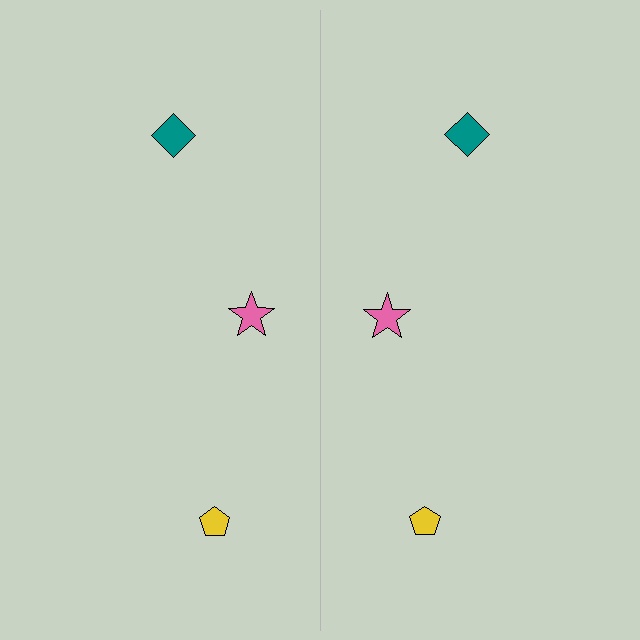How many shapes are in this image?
There are 6 shapes in this image.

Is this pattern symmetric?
Yes, this pattern has bilateral (reflection) symmetry.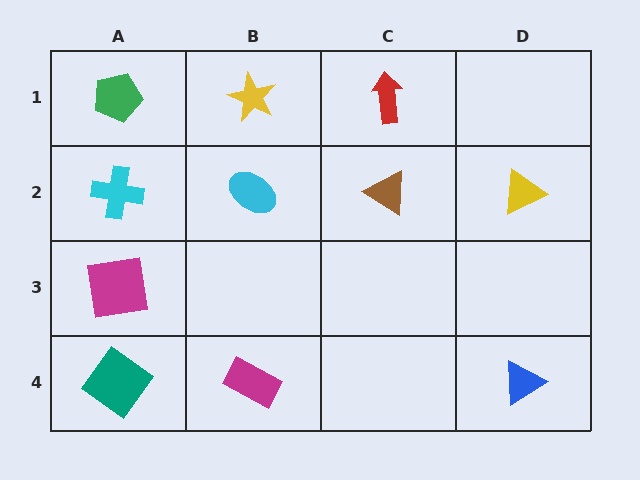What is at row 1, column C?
A red arrow.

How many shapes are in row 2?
4 shapes.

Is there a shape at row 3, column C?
No, that cell is empty.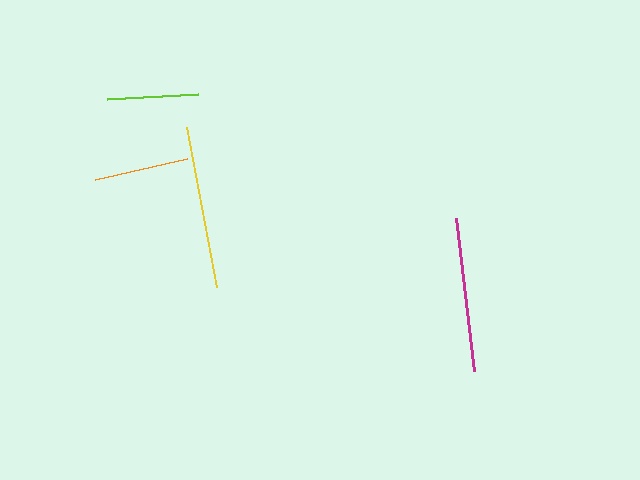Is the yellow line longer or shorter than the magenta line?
The yellow line is longer than the magenta line.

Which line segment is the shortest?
The lime line is the shortest at approximately 91 pixels.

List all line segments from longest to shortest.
From longest to shortest: yellow, magenta, orange, lime.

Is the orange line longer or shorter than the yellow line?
The yellow line is longer than the orange line.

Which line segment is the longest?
The yellow line is the longest at approximately 163 pixels.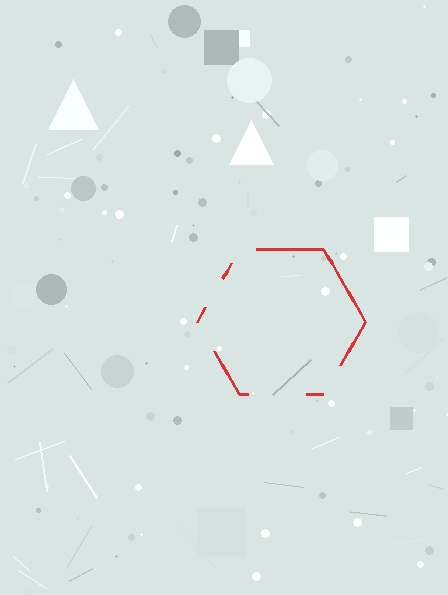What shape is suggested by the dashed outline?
The dashed outline suggests a hexagon.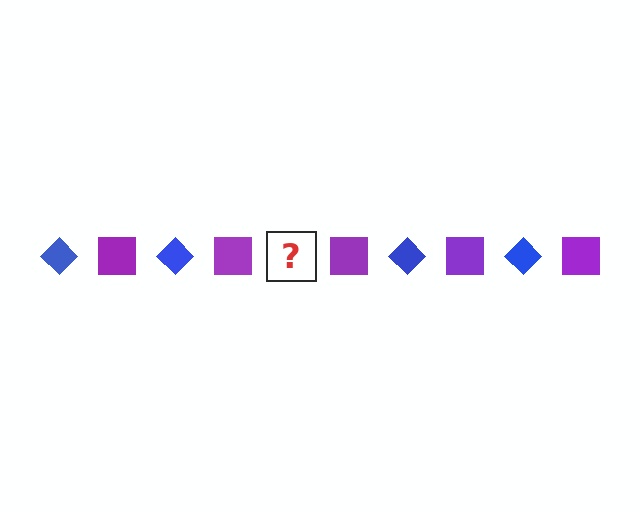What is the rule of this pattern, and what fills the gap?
The rule is that the pattern alternates between blue diamond and purple square. The gap should be filled with a blue diamond.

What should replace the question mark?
The question mark should be replaced with a blue diamond.